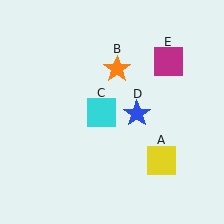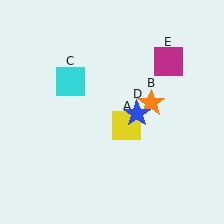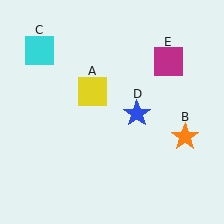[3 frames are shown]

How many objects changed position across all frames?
3 objects changed position: yellow square (object A), orange star (object B), cyan square (object C).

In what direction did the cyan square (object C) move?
The cyan square (object C) moved up and to the left.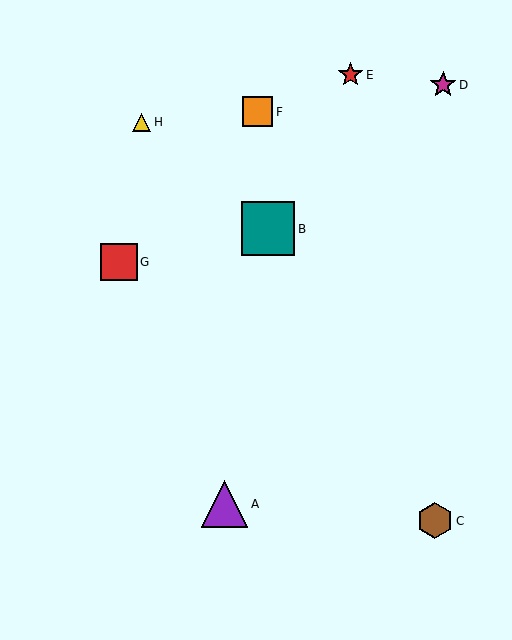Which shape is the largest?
The teal square (labeled B) is the largest.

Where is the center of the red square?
The center of the red square is at (119, 262).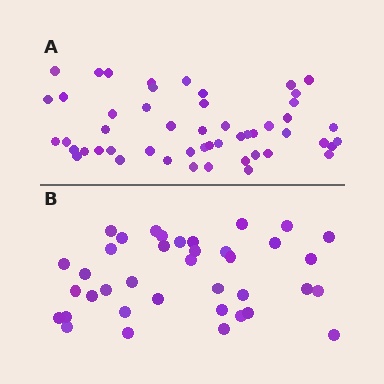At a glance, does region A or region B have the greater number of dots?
Region A (the top region) has more dots.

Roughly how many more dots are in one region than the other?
Region A has approximately 15 more dots than region B.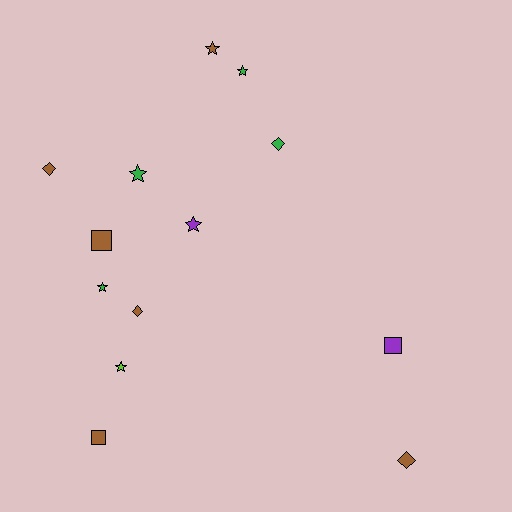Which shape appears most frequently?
Star, with 6 objects.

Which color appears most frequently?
Brown, with 6 objects.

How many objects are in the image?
There are 13 objects.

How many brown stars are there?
There is 1 brown star.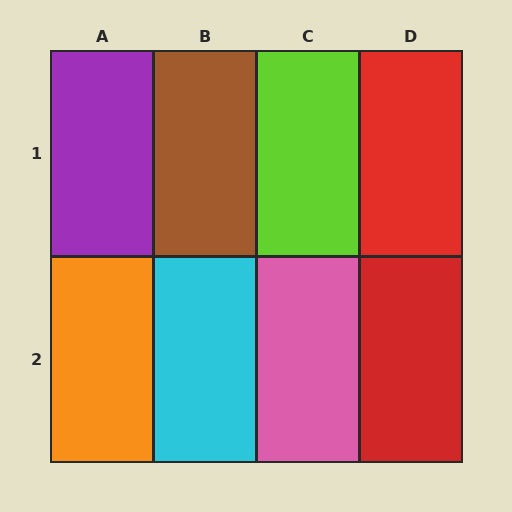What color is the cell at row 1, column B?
Brown.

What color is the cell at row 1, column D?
Red.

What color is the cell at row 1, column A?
Purple.